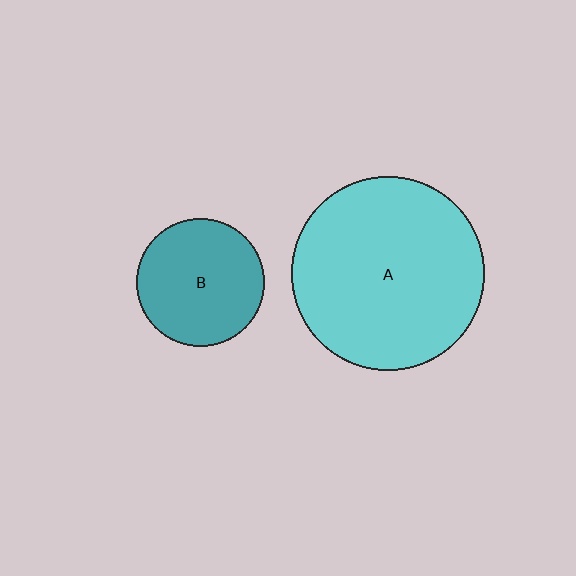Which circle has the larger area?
Circle A (cyan).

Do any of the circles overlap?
No, none of the circles overlap.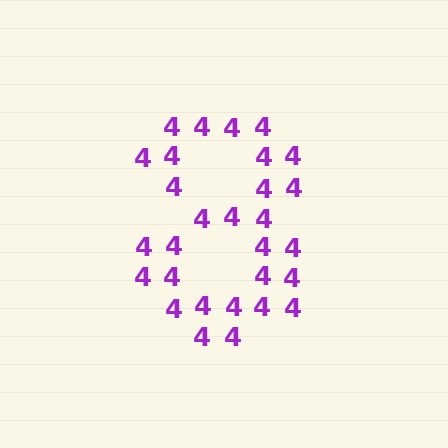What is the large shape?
The large shape is the digit 8.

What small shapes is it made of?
It is made of small digit 4's.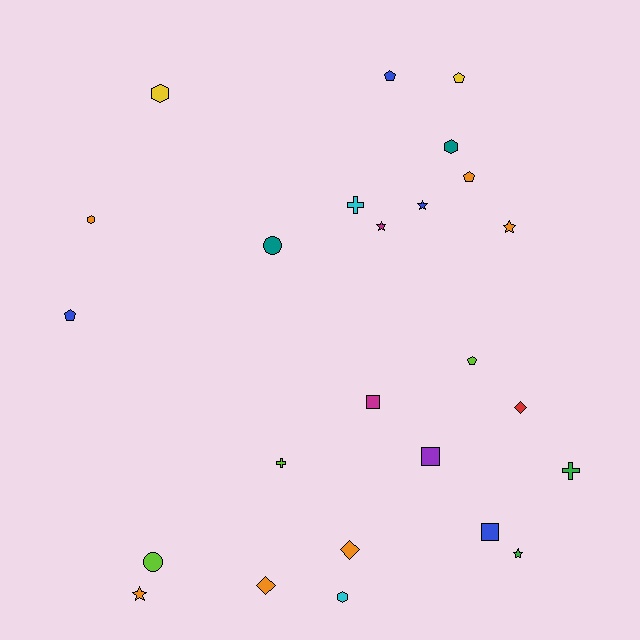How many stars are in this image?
There are 5 stars.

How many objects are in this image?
There are 25 objects.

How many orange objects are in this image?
There are 6 orange objects.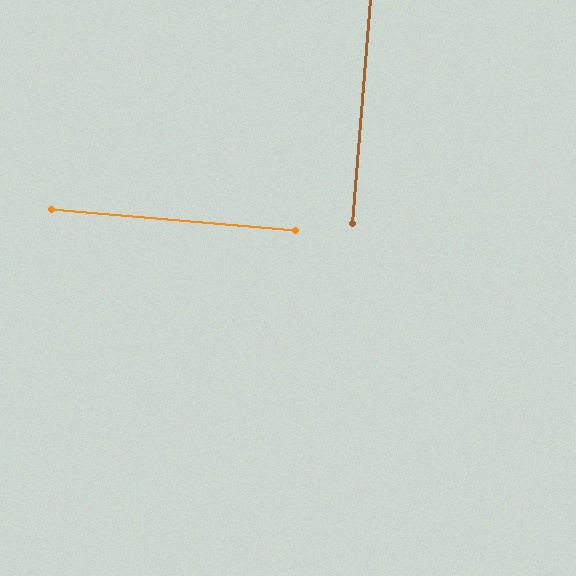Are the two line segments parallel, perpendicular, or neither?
Perpendicular — they meet at approximately 90°.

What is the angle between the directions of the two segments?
Approximately 90 degrees.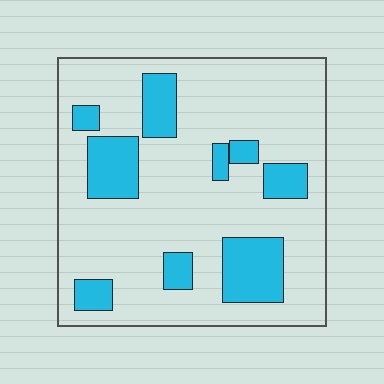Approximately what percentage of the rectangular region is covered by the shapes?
Approximately 20%.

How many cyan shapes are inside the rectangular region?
9.